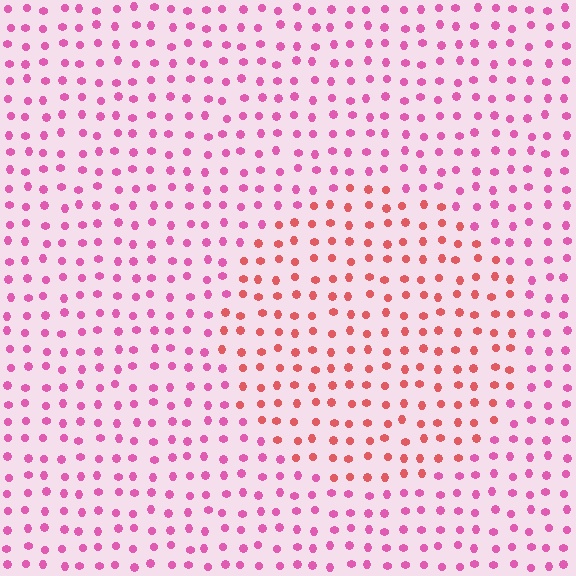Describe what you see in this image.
The image is filled with small pink elements in a uniform arrangement. A circle-shaped region is visible where the elements are tinted to a slightly different hue, forming a subtle color boundary.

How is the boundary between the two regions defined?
The boundary is defined purely by a slight shift in hue (about 36 degrees). Spacing, size, and orientation are identical on both sides.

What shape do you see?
I see a circle.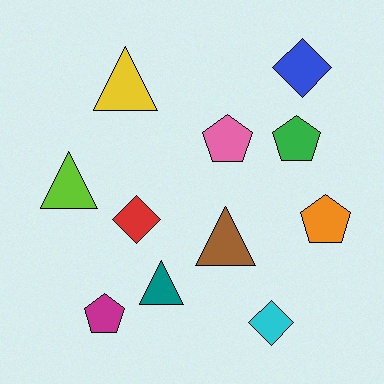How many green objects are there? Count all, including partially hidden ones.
There is 1 green object.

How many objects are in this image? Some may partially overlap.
There are 11 objects.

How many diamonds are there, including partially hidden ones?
There are 3 diamonds.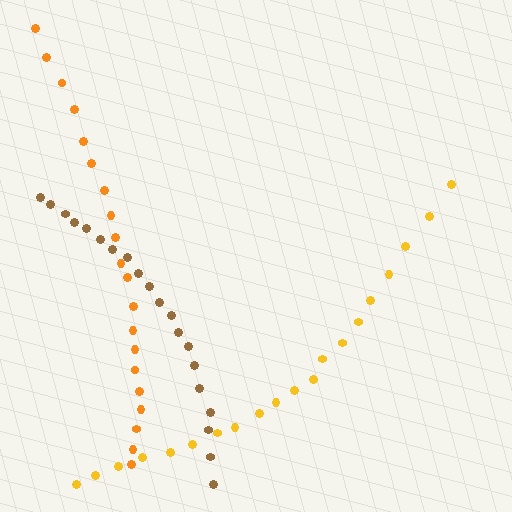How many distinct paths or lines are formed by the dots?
There are 3 distinct paths.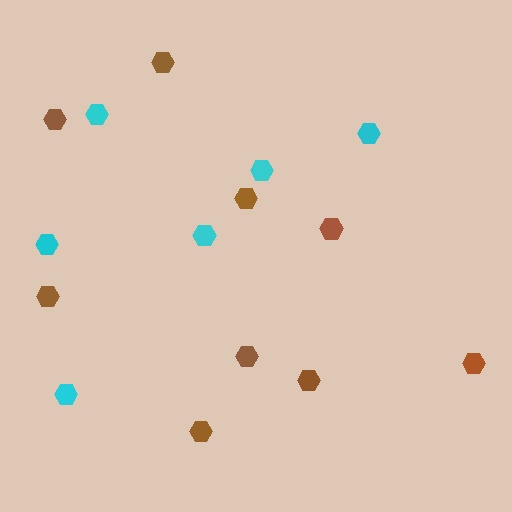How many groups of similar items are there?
There are 2 groups: one group of cyan hexagons (6) and one group of brown hexagons (9).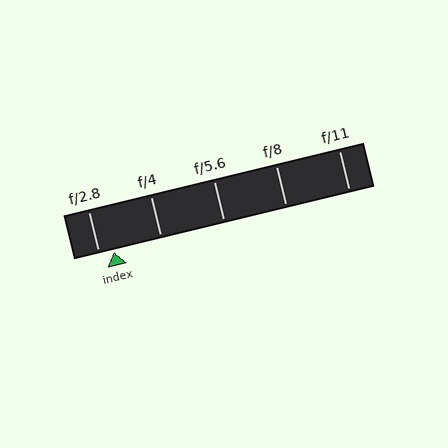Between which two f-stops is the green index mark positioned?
The index mark is between f/2.8 and f/4.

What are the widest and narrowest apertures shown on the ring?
The widest aperture shown is f/2.8 and the narrowest is f/11.